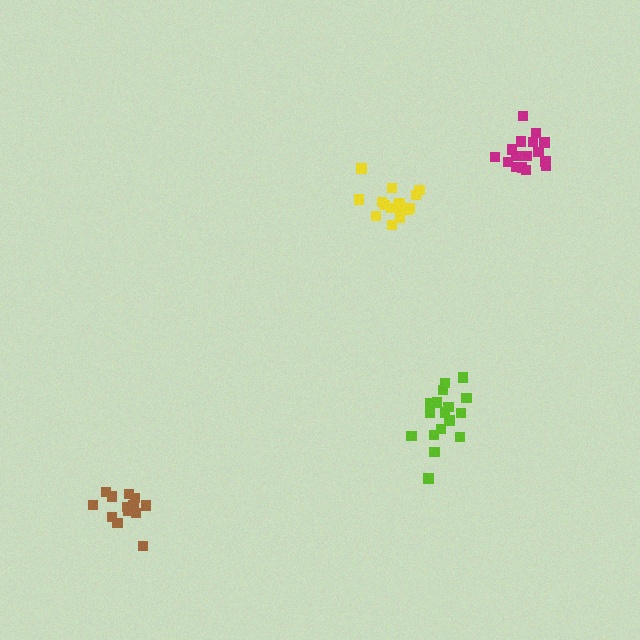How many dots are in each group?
Group 1: 15 dots, Group 2: 14 dots, Group 3: 16 dots, Group 4: 17 dots (62 total).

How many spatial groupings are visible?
There are 4 spatial groupings.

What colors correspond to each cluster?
The clusters are colored: yellow, brown, magenta, lime.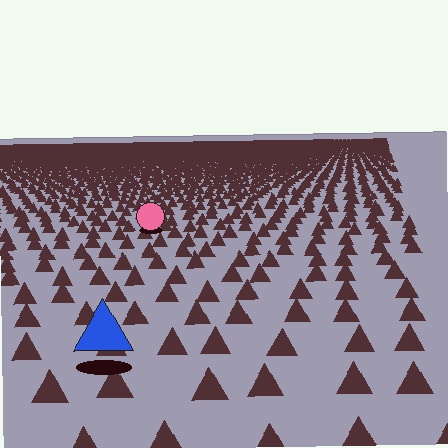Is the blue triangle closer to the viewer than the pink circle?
Yes. The blue triangle is closer — you can tell from the texture gradient: the ground texture is coarser near it.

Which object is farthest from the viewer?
The pink circle is farthest from the viewer. It appears smaller and the ground texture around it is denser.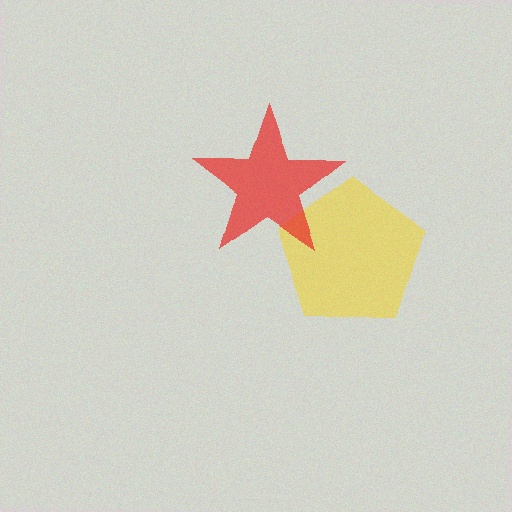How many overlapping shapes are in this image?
There are 2 overlapping shapes in the image.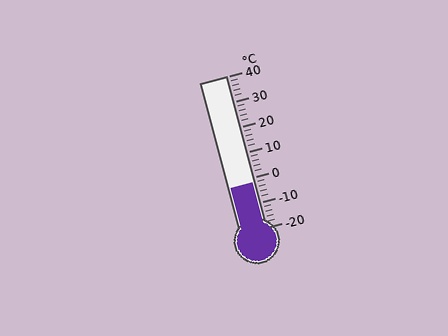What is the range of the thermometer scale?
The thermometer scale ranges from -20°C to 40°C.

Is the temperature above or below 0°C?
The temperature is below 0°C.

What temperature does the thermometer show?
The thermometer shows approximately -2°C.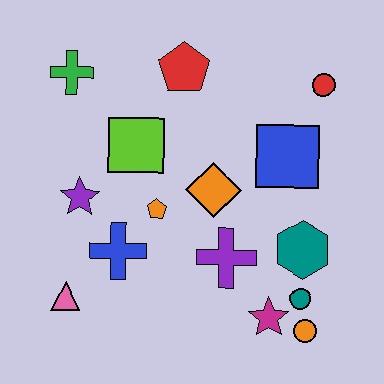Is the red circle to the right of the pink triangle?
Yes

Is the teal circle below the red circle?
Yes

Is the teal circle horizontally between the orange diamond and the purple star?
No